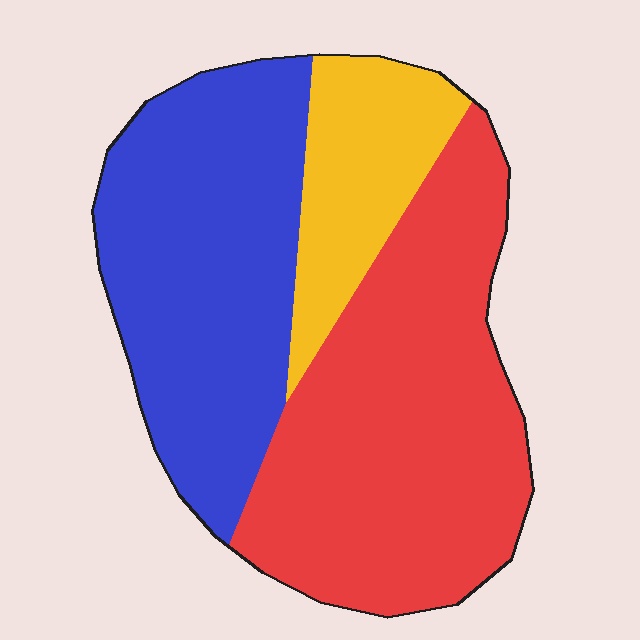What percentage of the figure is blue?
Blue takes up about three eighths (3/8) of the figure.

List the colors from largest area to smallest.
From largest to smallest: red, blue, yellow.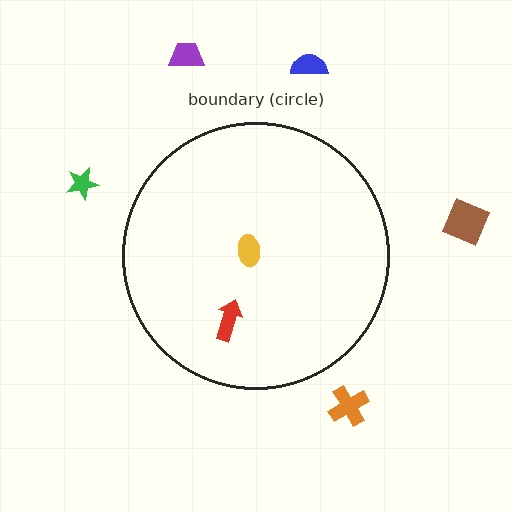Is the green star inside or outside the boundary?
Outside.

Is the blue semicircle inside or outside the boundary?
Outside.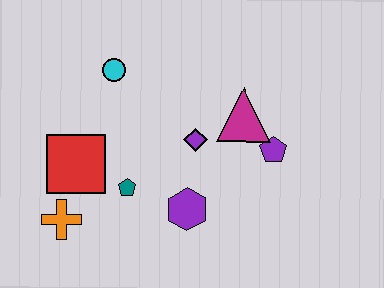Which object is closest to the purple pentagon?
The magenta triangle is closest to the purple pentagon.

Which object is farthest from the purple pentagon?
The orange cross is farthest from the purple pentagon.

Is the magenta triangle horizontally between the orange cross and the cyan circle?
No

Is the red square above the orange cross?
Yes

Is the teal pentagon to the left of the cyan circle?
No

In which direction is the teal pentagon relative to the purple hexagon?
The teal pentagon is to the left of the purple hexagon.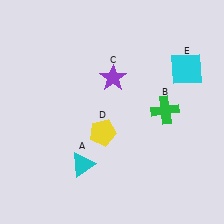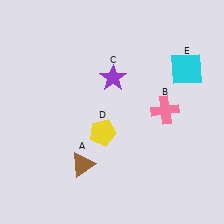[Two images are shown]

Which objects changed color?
A changed from cyan to brown. B changed from green to pink.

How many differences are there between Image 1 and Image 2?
There are 2 differences between the two images.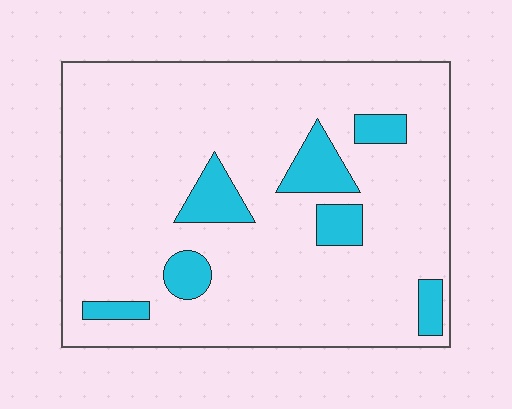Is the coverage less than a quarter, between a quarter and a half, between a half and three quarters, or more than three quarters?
Less than a quarter.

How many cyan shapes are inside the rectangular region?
7.